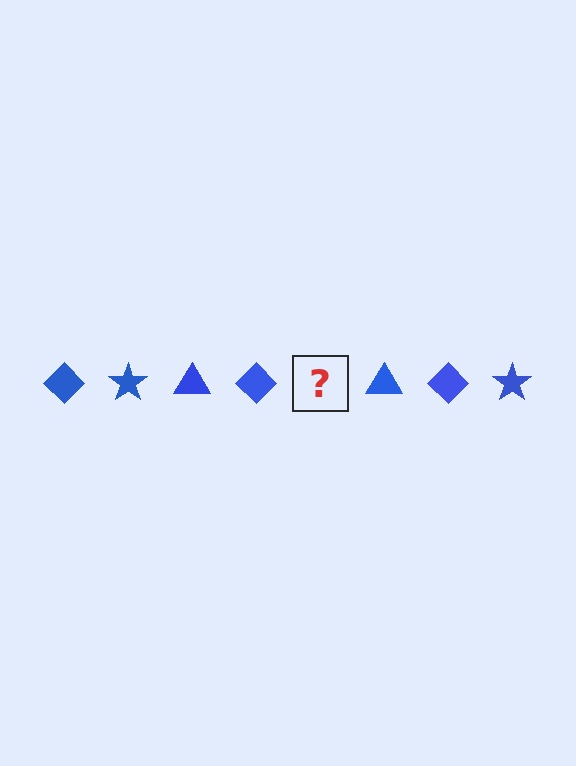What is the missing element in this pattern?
The missing element is a blue star.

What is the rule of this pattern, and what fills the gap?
The rule is that the pattern cycles through diamond, star, triangle shapes in blue. The gap should be filled with a blue star.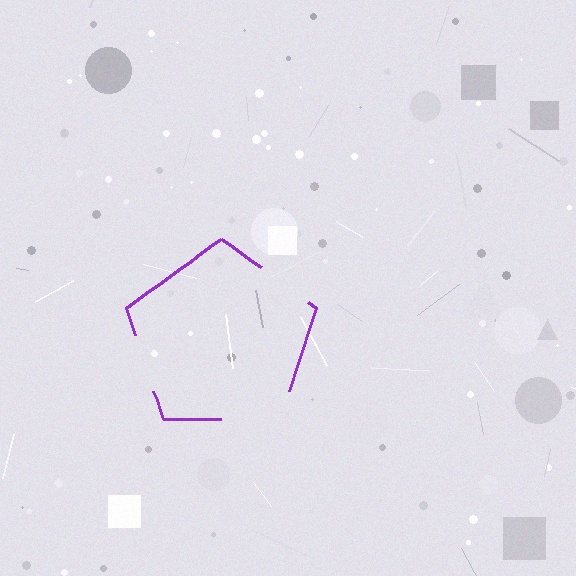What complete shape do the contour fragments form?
The contour fragments form a pentagon.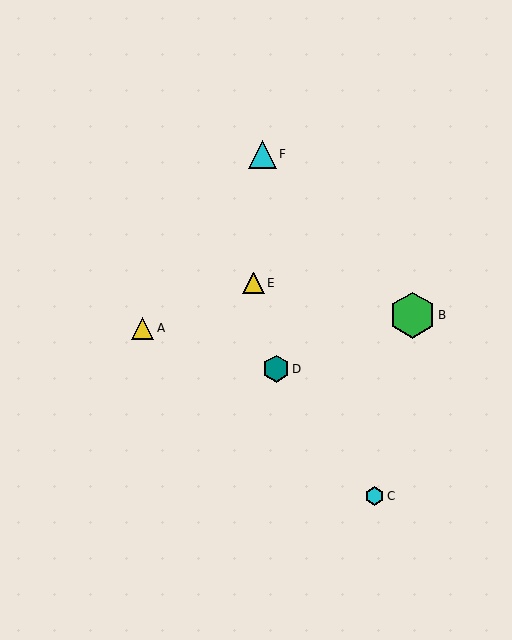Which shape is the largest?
The green hexagon (labeled B) is the largest.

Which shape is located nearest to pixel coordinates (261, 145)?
The cyan triangle (labeled F) at (262, 154) is nearest to that location.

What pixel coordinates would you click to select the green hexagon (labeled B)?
Click at (412, 315) to select the green hexagon B.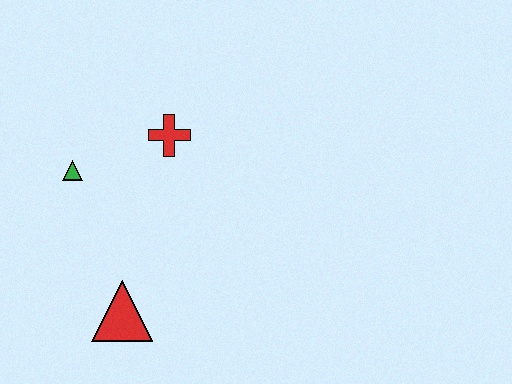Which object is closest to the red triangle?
The green triangle is closest to the red triangle.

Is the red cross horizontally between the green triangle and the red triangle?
No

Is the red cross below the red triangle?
No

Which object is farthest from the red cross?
The red triangle is farthest from the red cross.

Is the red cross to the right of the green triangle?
Yes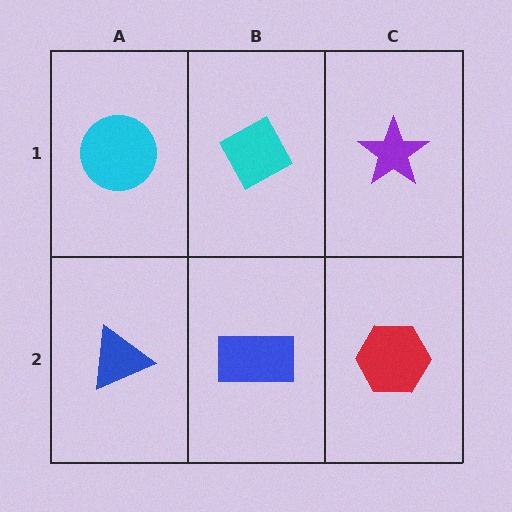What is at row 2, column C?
A red hexagon.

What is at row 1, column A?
A cyan circle.